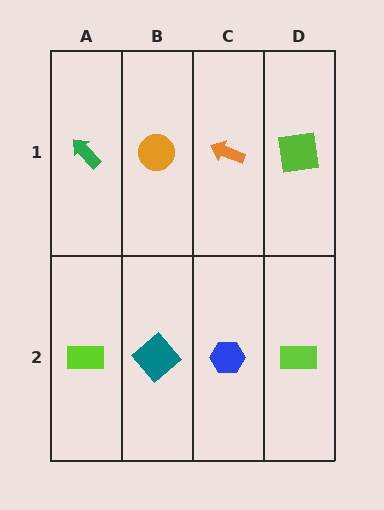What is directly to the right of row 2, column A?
A teal diamond.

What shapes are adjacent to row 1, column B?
A teal diamond (row 2, column B), a green arrow (row 1, column A), an orange arrow (row 1, column C).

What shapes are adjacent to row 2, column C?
An orange arrow (row 1, column C), a teal diamond (row 2, column B), a lime rectangle (row 2, column D).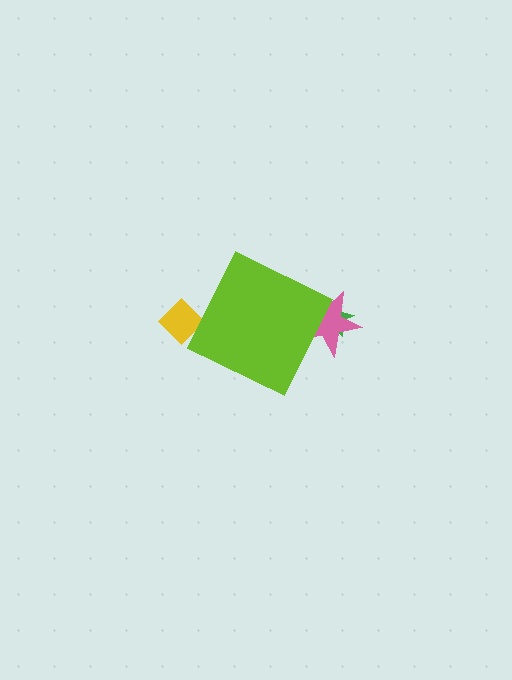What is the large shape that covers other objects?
A lime diamond.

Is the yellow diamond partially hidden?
Yes, the yellow diamond is partially hidden behind the lime diamond.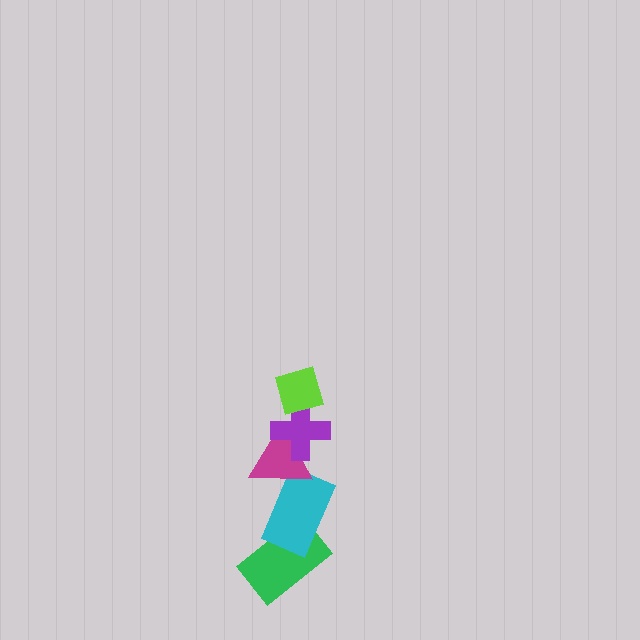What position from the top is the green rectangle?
The green rectangle is 5th from the top.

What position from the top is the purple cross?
The purple cross is 2nd from the top.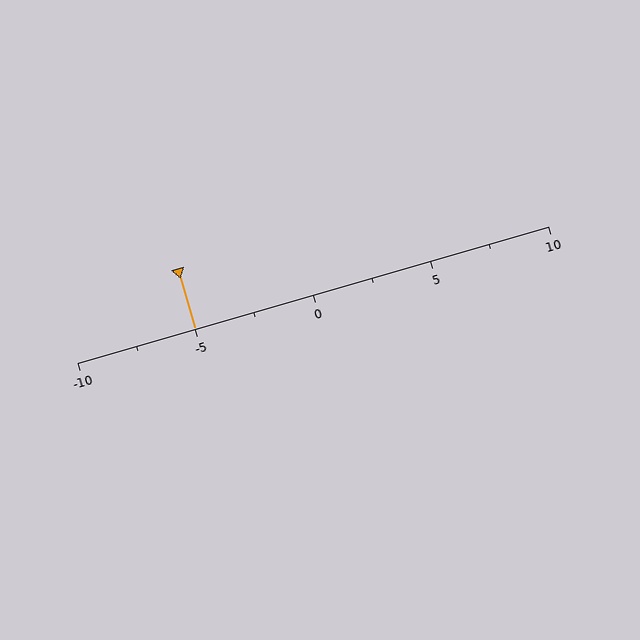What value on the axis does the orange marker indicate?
The marker indicates approximately -5.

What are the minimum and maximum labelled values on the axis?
The axis runs from -10 to 10.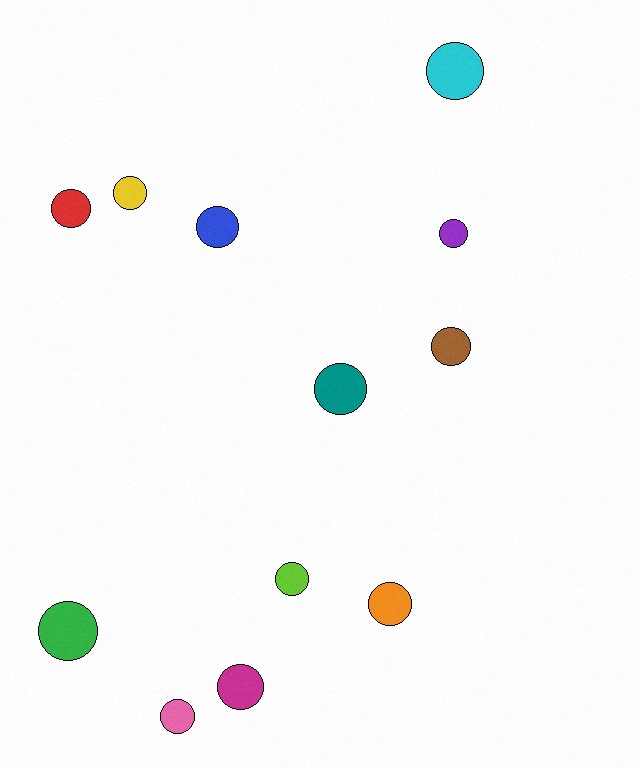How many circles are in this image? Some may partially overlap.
There are 12 circles.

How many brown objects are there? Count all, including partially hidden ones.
There is 1 brown object.